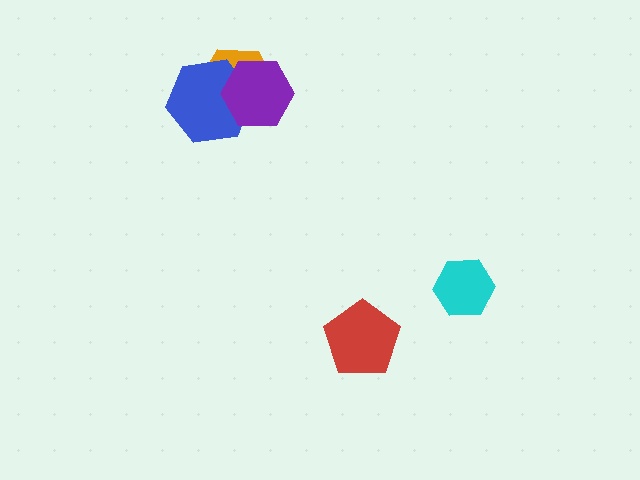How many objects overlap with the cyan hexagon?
0 objects overlap with the cyan hexagon.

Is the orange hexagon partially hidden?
Yes, it is partially covered by another shape.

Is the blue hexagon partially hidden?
Yes, it is partially covered by another shape.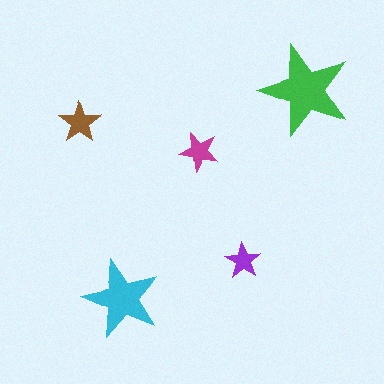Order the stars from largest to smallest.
the green one, the cyan one, the brown one, the magenta one, the purple one.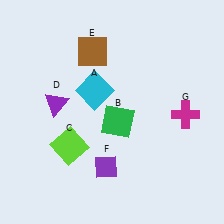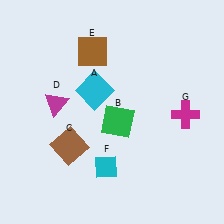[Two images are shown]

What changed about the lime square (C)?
In Image 1, C is lime. In Image 2, it changed to brown.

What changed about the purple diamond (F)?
In Image 1, F is purple. In Image 2, it changed to cyan.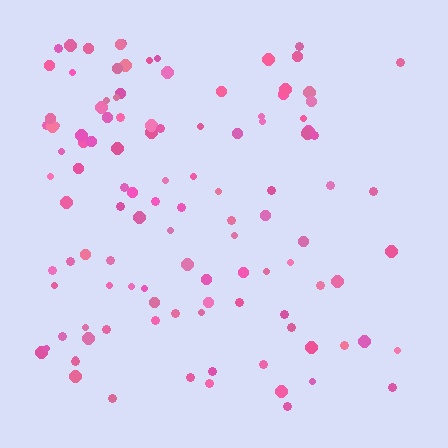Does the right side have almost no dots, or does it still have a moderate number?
Still a moderate number, just noticeably fewer than the left.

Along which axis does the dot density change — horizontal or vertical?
Horizontal.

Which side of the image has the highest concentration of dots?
The left.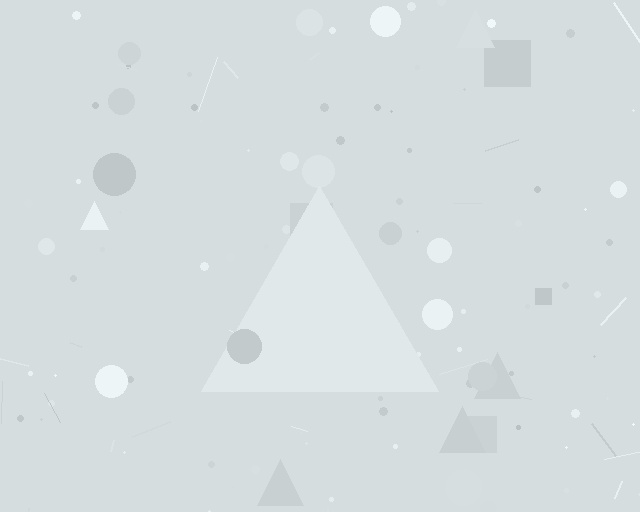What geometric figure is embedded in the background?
A triangle is embedded in the background.